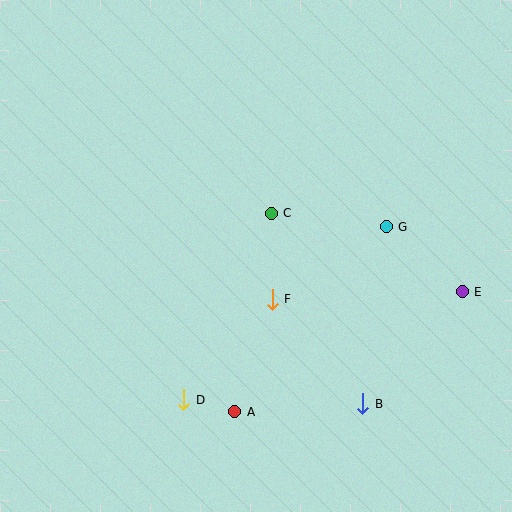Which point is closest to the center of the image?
Point C at (271, 213) is closest to the center.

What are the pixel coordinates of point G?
Point G is at (386, 227).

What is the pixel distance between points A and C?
The distance between A and C is 202 pixels.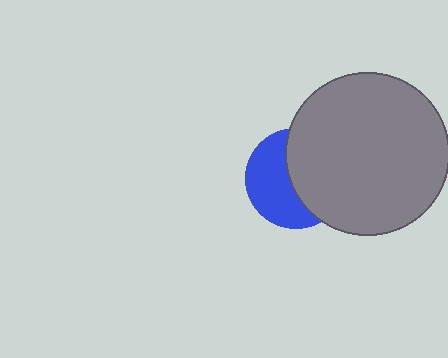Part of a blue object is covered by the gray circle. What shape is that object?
It is a circle.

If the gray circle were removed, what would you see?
You would see the complete blue circle.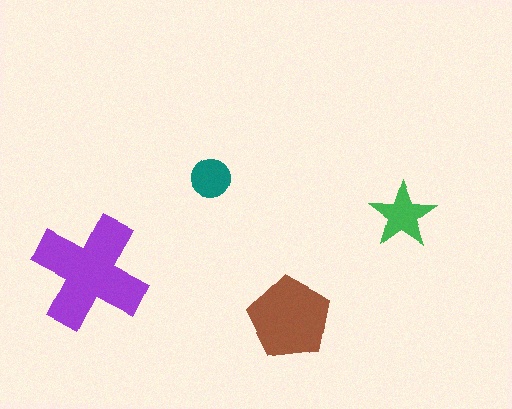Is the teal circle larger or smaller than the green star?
Smaller.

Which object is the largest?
The purple cross.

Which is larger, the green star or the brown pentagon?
The brown pentagon.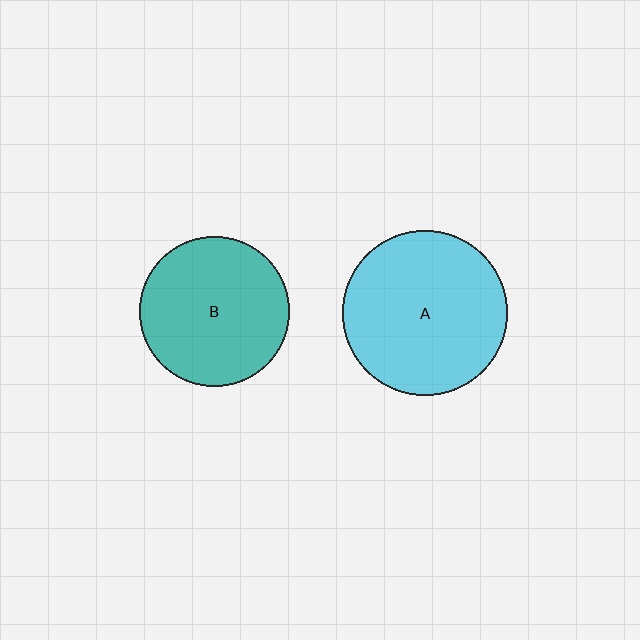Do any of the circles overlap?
No, none of the circles overlap.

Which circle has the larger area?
Circle A (cyan).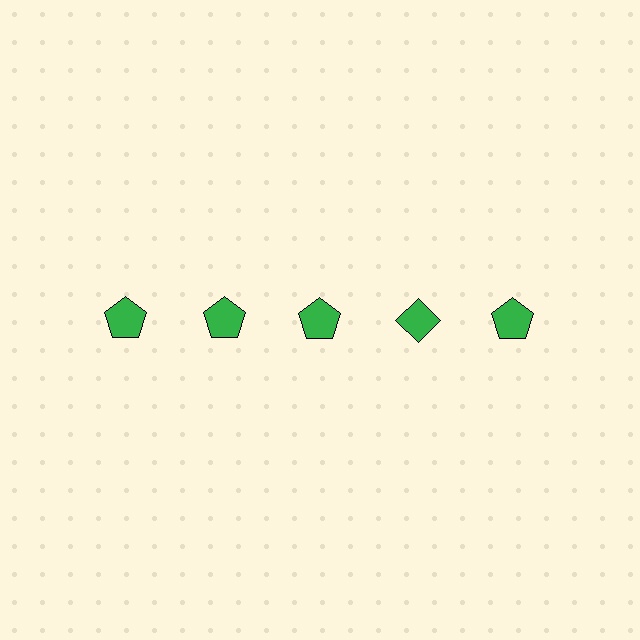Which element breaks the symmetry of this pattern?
The green diamond in the top row, second from right column breaks the symmetry. All other shapes are green pentagons.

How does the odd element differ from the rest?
It has a different shape: diamond instead of pentagon.